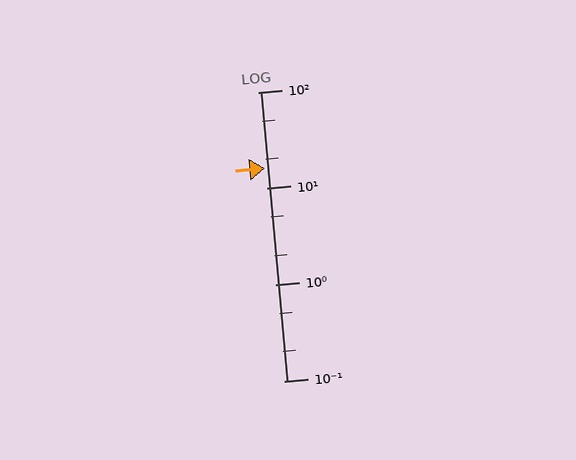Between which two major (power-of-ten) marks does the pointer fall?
The pointer is between 10 and 100.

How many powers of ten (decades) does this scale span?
The scale spans 3 decades, from 0.1 to 100.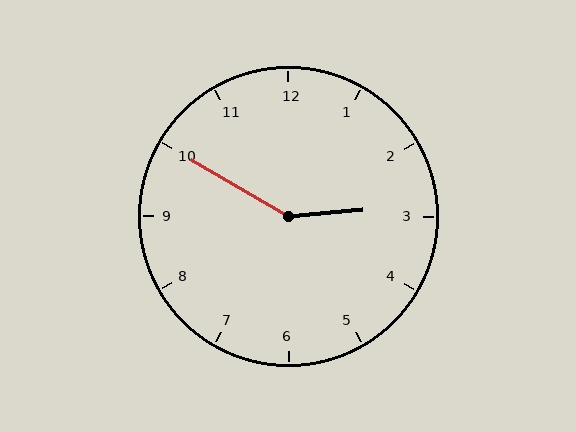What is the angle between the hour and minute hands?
Approximately 145 degrees.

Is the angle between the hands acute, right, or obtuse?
It is obtuse.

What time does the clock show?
2:50.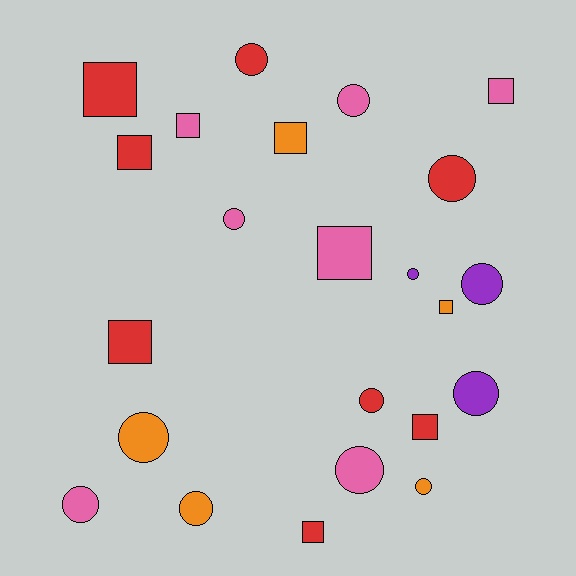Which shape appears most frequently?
Circle, with 13 objects.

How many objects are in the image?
There are 23 objects.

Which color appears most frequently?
Red, with 8 objects.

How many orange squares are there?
There are 2 orange squares.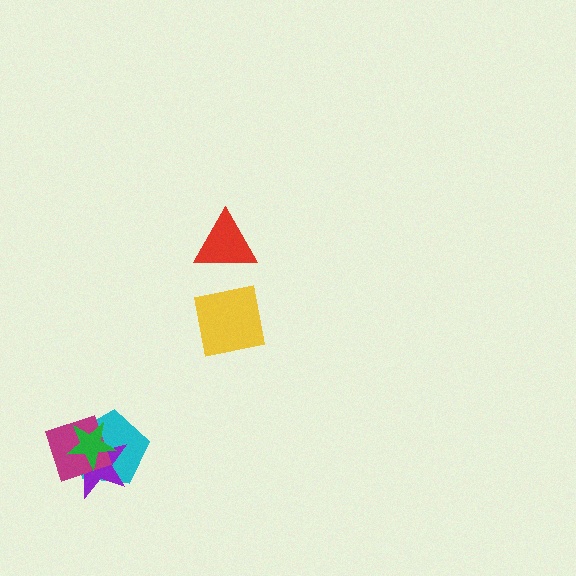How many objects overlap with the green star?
3 objects overlap with the green star.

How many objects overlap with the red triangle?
0 objects overlap with the red triangle.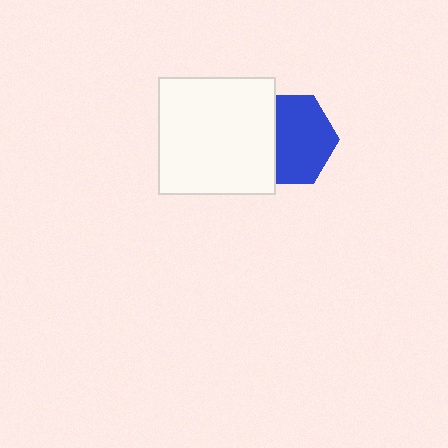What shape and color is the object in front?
The object in front is a white square.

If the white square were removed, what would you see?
You would see the complete blue hexagon.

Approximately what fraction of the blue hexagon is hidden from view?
Roughly 33% of the blue hexagon is hidden behind the white square.